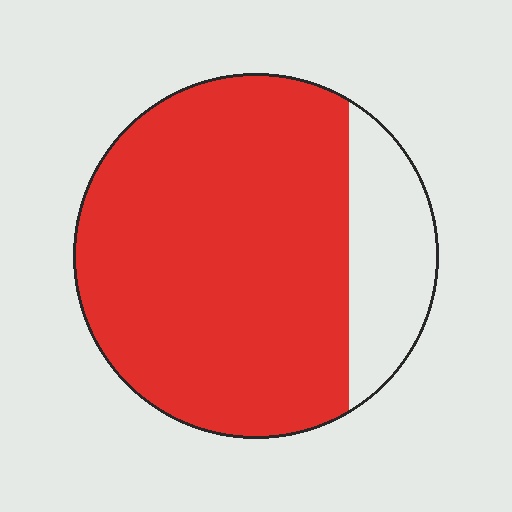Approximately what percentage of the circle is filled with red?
Approximately 80%.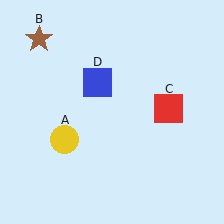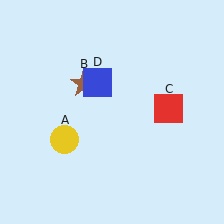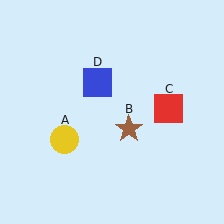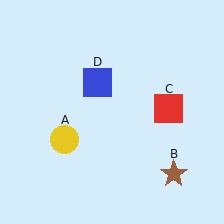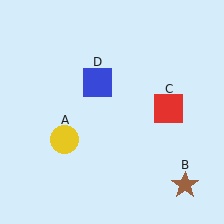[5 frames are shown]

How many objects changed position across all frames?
1 object changed position: brown star (object B).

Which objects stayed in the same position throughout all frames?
Yellow circle (object A) and red square (object C) and blue square (object D) remained stationary.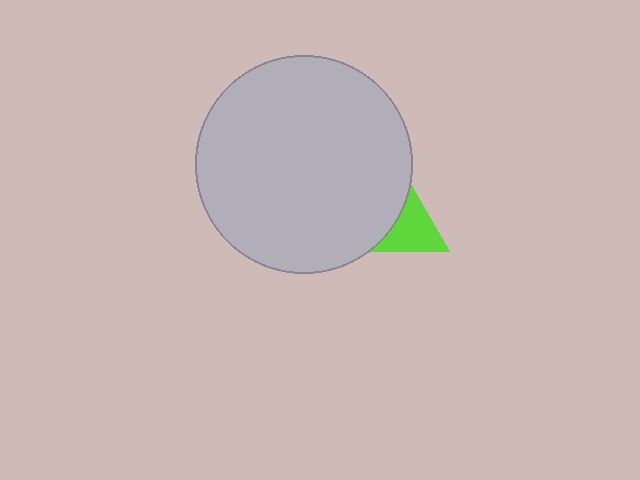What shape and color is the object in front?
The object in front is a light gray circle.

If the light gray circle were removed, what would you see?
You would see the complete lime triangle.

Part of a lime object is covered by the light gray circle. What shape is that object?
It is a triangle.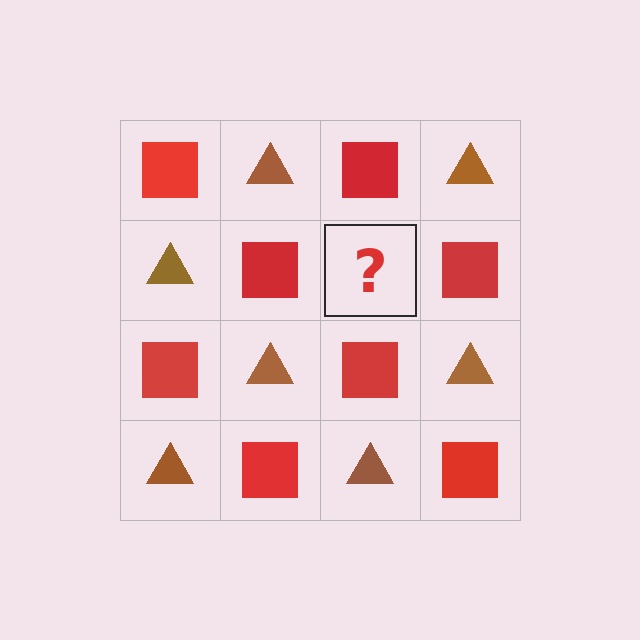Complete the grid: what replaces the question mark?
The question mark should be replaced with a brown triangle.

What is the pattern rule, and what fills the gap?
The rule is that it alternates red square and brown triangle in a checkerboard pattern. The gap should be filled with a brown triangle.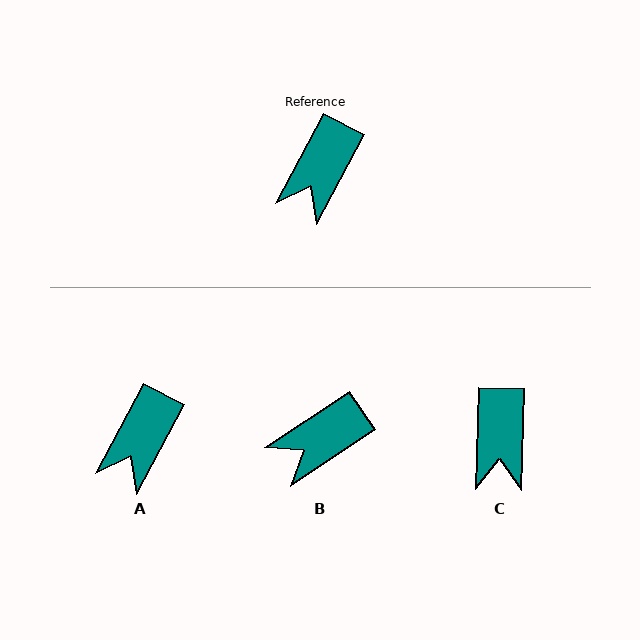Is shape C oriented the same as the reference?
No, it is off by about 26 degrees.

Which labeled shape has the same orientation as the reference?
A.